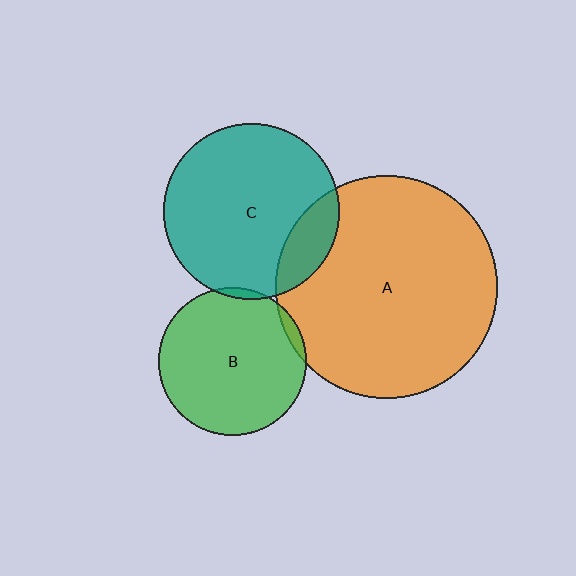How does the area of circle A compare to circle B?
Approximately 2.3 times.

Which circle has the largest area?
Circle A (orange).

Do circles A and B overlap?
Yes.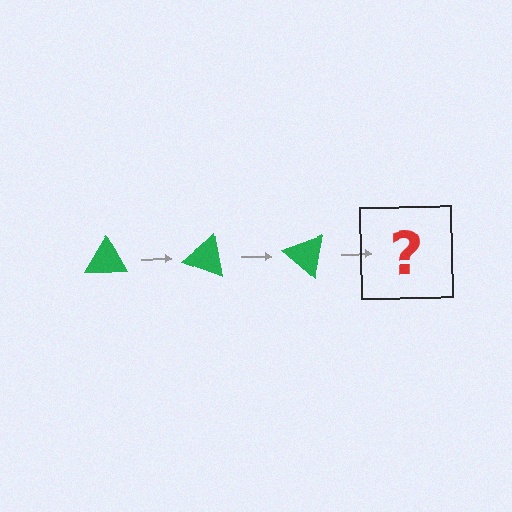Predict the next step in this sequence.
The next step is a green triangle rotated 60 degrees.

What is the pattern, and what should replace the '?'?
The pattern is that the triangle rotates 20 degrees each step. The '?' should be a green triangle rotated 60 degrees.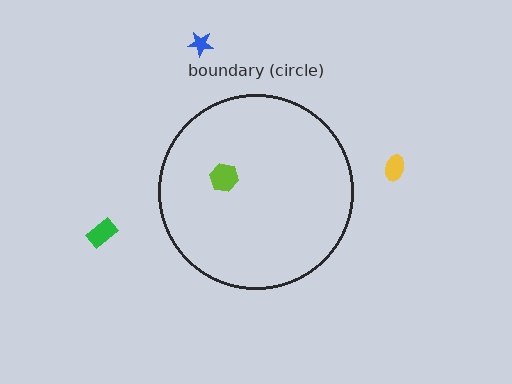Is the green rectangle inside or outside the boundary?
Outside.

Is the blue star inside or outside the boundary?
Outside.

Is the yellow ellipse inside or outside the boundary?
Outside.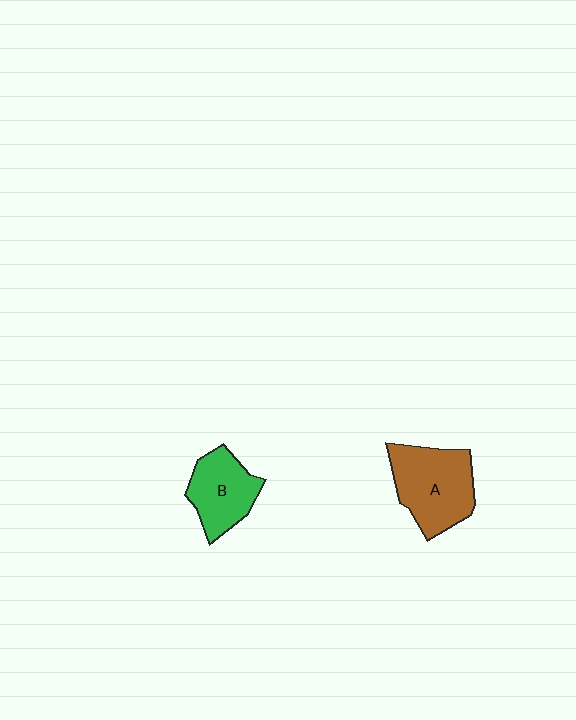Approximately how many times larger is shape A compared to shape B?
Approximately 1.4 times.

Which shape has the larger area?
Shape A (brown).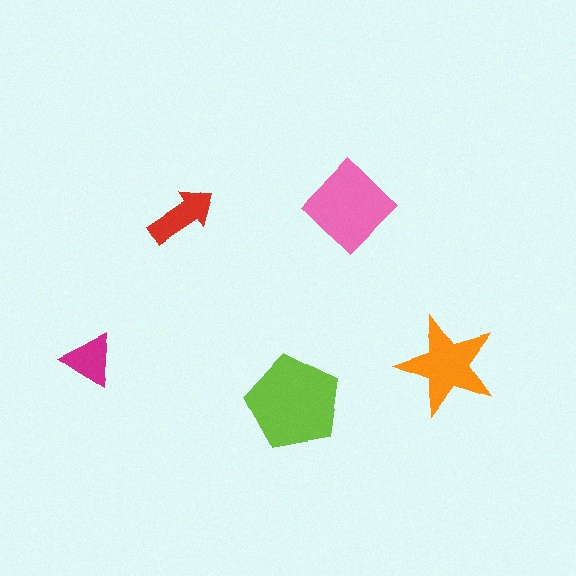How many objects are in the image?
There are 5 objects in the image.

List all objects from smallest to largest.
The magenta triangle, the red arrow, the orange star, the pink diamond, the lime pentagon.